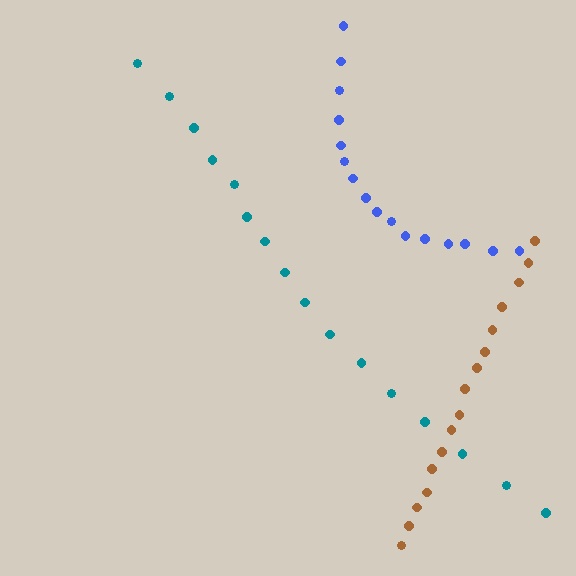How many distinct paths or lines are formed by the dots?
There are 3 distinct paths.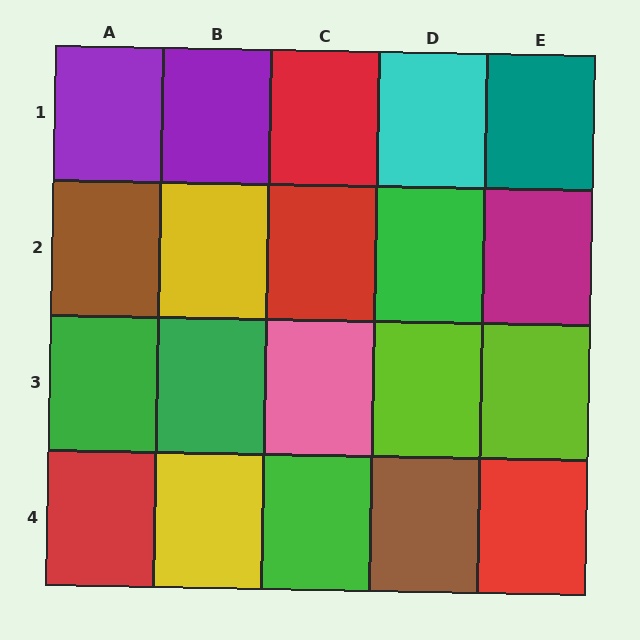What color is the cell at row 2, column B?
Yellow.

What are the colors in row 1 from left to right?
Purple, purple, red, cyan, teal.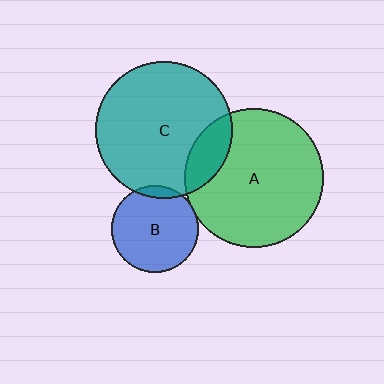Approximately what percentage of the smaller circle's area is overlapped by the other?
Approximately 15%.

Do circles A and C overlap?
Yes.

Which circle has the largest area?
Circle A (green).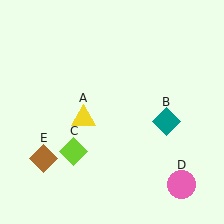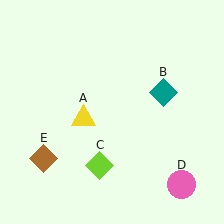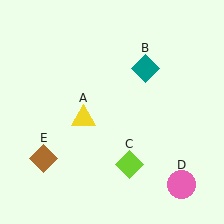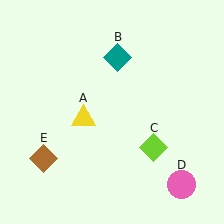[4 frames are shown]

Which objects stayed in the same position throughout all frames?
Yellow triangle (object A) and pink circle (object D) and brown diamond (object E) remained stationary.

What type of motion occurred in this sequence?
The teal diamond (object B), lime diamond (object C) rotated counterclockwise around the center of the scene.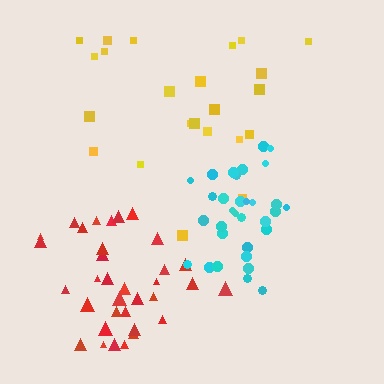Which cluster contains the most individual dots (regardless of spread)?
Red (34).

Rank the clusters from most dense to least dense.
cyan, red, yellow.